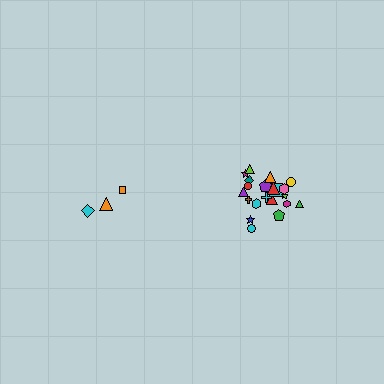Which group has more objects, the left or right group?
The right group.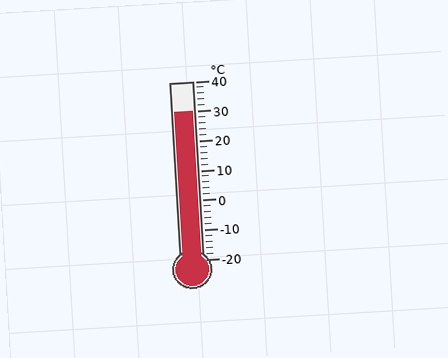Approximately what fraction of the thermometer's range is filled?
The thermometer is filled to approximately 85% of its range.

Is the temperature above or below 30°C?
The temperature is at 30°C.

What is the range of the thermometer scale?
The thermometer scale ranges from -20°C to 40°C.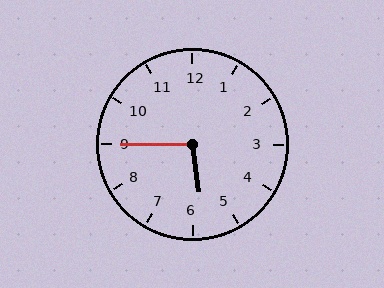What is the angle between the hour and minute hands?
Approximately 98 degrees.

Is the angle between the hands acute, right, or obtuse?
It is obtuse.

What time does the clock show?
5:45.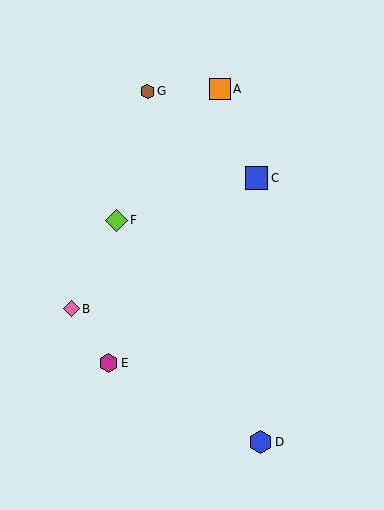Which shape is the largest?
The blue hexagon (labeled D) is the largest.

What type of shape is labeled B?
Shape B is a pink diamond.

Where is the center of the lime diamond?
The center of the lime diamond is at (117, 220).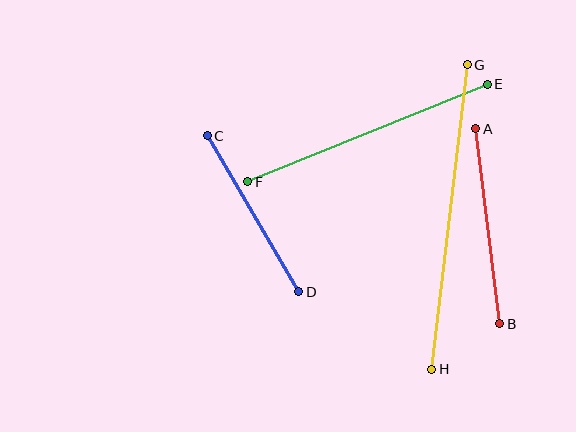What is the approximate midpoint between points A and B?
The midpoint is at approximately (488, 226) pixels.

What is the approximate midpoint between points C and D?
The midpoint is at approximately (253, 214) pixels.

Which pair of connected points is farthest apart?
Points G and H are farthest apart.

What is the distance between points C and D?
The distance is approximately 181 pixels.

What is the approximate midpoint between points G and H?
The midpoint is at approximately (450, 217) pixels.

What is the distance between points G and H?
The distance is approximately 307 pixels.